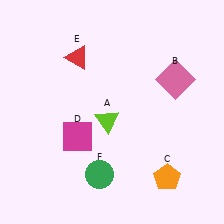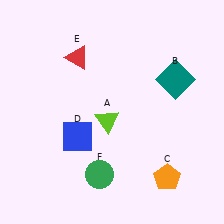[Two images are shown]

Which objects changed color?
B changed from pink to teal. D changed from magenta to blue.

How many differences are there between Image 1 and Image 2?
There are 2 differences between the two images.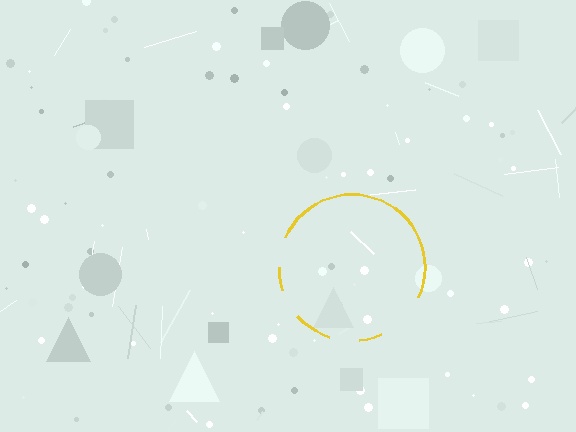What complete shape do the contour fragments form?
The contour fragments form a circle.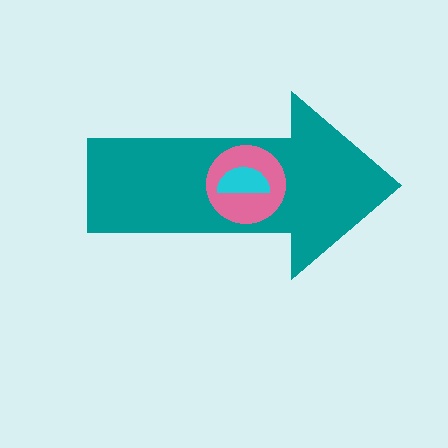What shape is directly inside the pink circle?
The cyan semicircle.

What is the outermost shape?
The teal arrow.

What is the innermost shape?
The cyan semicircle.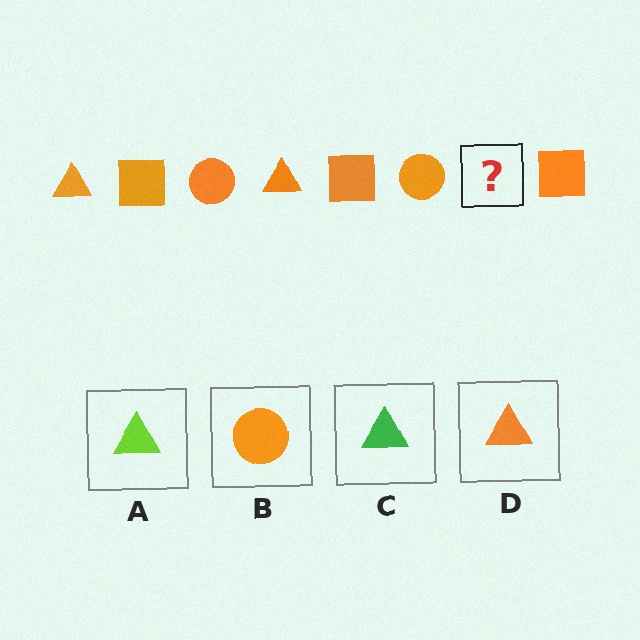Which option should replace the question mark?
Option D.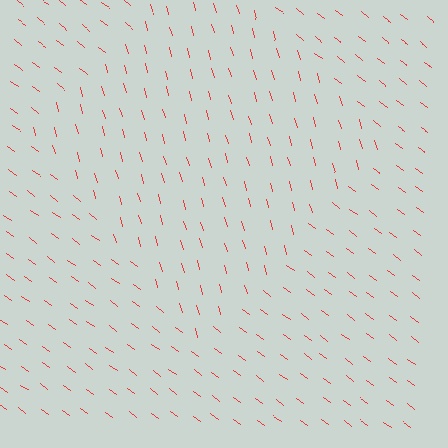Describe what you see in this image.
The image is filled with small red line segments. A diamond region in the image has lines oriented differently from the surrounding lines, creating a visible texture boundary.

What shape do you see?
I see a diamond.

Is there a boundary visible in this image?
Yes, there is a texture boundary formed by a change in line orientation.